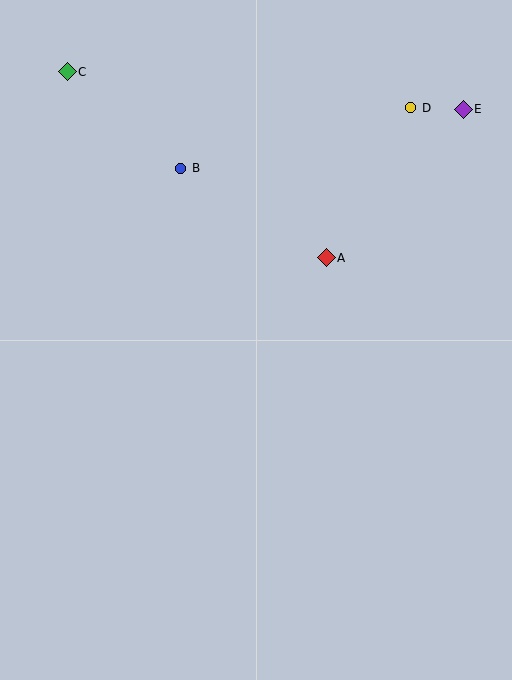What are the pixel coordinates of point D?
Point D is at (411, 108).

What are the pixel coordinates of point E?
Point E is at (463, 109).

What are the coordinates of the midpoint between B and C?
The midpoint between B and C is at (124, 120).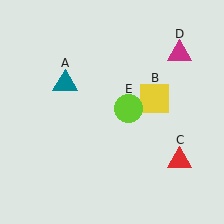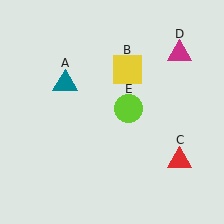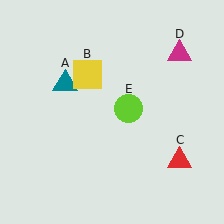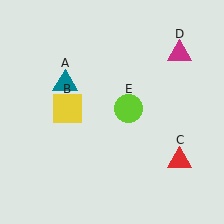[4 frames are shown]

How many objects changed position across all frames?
1 object changed position: yellow square (object B).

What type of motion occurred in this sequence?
The yellow square (object B) rotated counterclockwise around the center of the scene.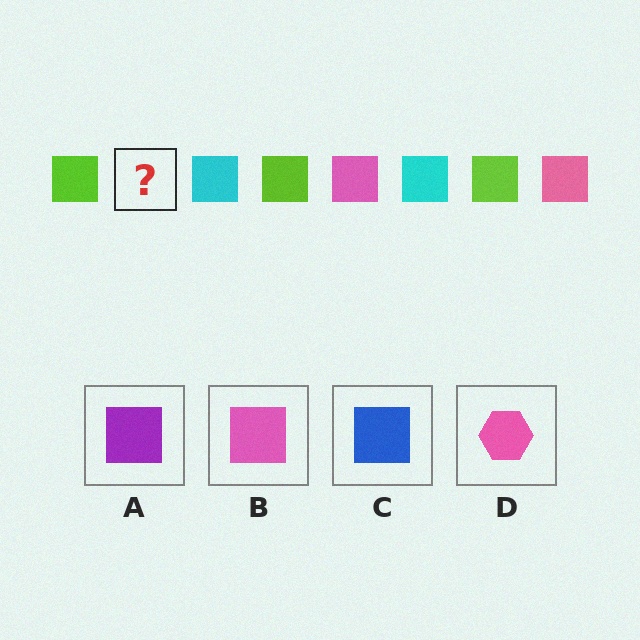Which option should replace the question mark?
Option B.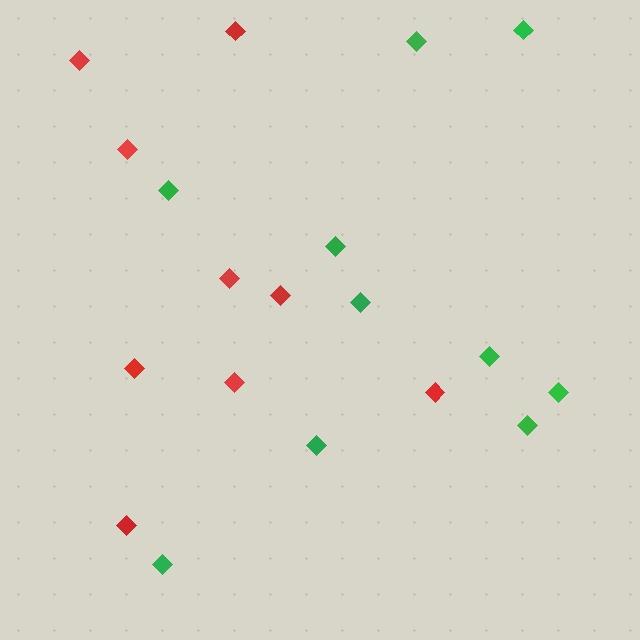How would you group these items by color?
There are 2 groups: one group of green diamonds (10) and one group of red diamonds (9).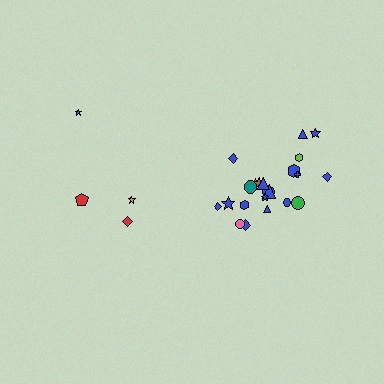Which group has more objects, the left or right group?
The right group.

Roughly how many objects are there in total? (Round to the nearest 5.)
Roughly 25 objects in total.